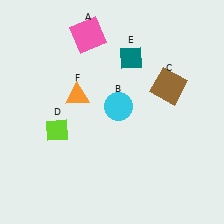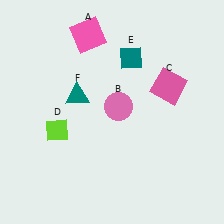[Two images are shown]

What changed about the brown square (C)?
In Image 1, C is brown. In Image 2, it changed to pink.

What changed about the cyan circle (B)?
In Image 1, B is cyan. In Image 2, it changed to pink.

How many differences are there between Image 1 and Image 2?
There are 3 differences between the two images.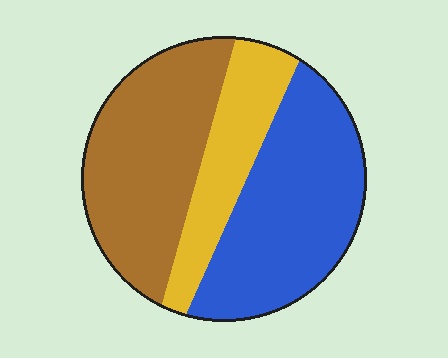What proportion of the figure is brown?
Brown covers 38% of the figure.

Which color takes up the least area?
Yellow, at roughly 20%.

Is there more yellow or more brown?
Brown.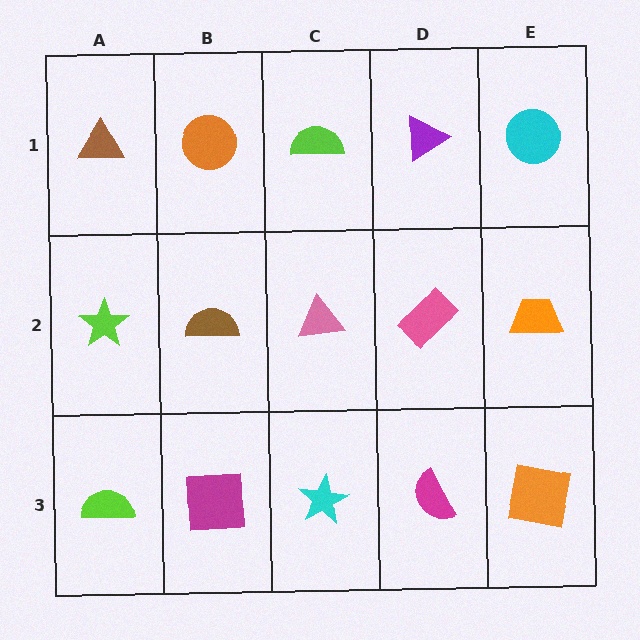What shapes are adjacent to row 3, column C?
A pink triangle (row 2, column C), a magenta square (row 3, column B), a magenta semicircle (row 3, column D).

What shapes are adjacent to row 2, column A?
A brown triangle (row 1, column A), a lime semicircle (row 3, column A), a brown semicircle (row 2, column B).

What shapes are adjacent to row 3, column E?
An orange trapezoid (row 2, column E), a magenta semicircle (row 3, column D).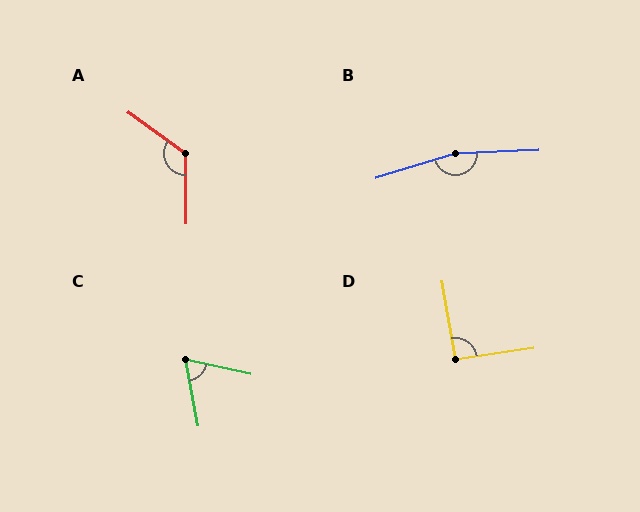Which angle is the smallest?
C, at approximately 67 degrees.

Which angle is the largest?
B, at approximately 165 degrees.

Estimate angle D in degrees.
Approximately 92 degrees.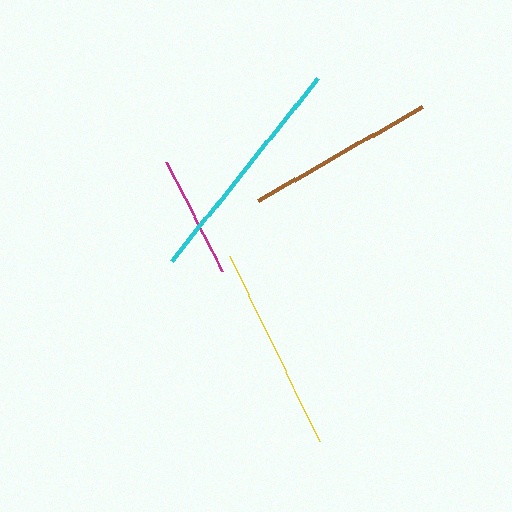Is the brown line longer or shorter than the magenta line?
The brown line is longer than the magenta line.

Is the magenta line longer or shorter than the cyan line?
The cyan line is longer than the magenta line.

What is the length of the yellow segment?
The yellow segment is approximately 206 pixels long.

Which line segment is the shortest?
The magenta line is the shortest at approximately 122 pixels.